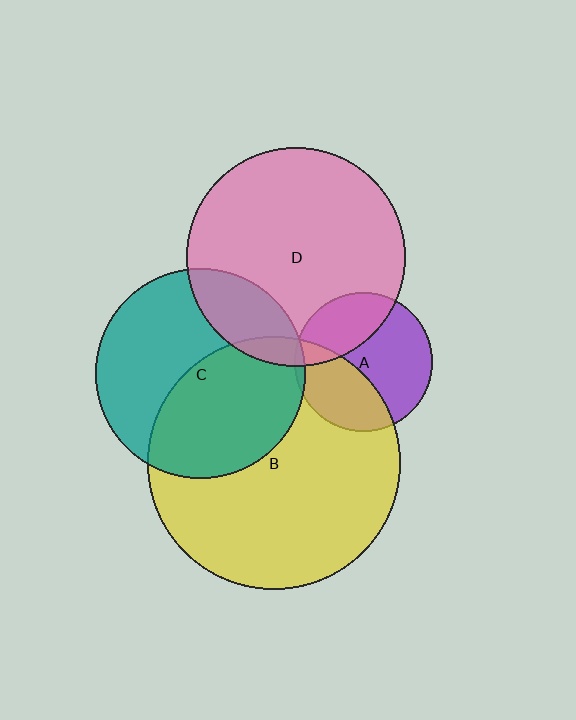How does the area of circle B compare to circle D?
Approximately 1.3 times.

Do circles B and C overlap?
Yes.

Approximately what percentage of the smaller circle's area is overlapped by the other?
Approximately 45%.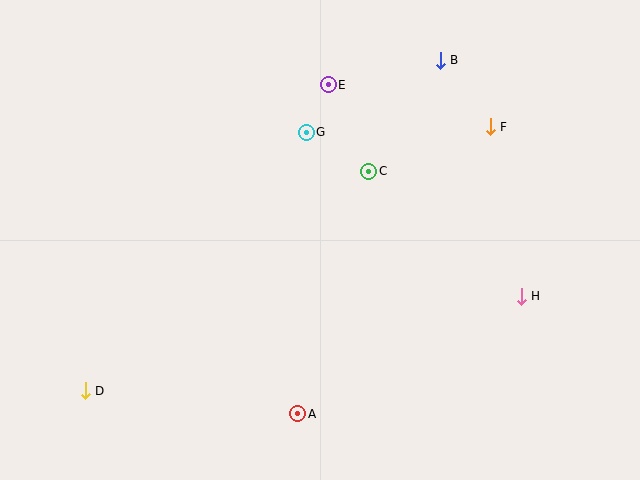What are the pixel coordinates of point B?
Point B is at (440, 60).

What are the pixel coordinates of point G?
Point G is at (306, 132).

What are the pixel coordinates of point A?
Point A is at (298, 414).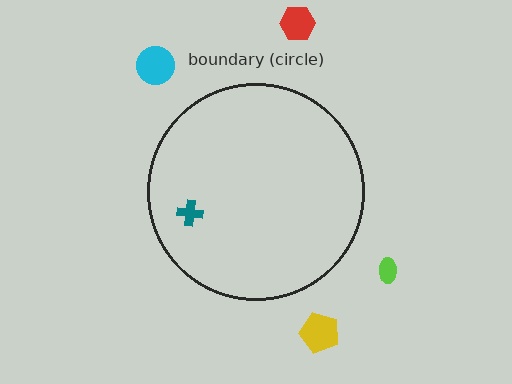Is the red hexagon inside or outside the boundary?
Outside.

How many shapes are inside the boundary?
1 inside, 4 outside.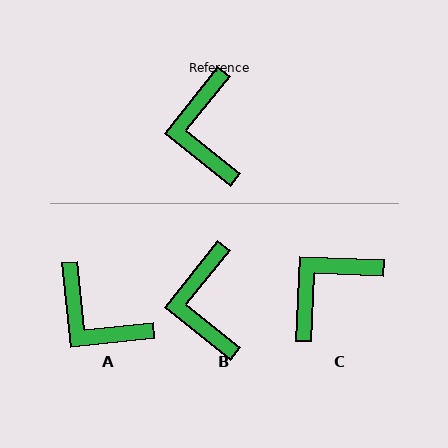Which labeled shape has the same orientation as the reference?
B.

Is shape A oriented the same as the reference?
No, it is off by about 45 degrees.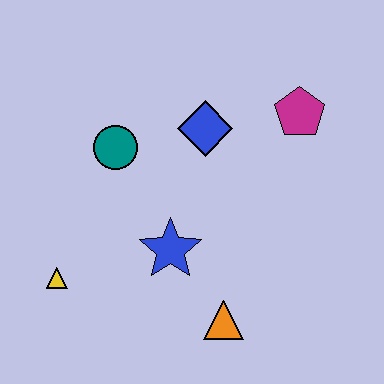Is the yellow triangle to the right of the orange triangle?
No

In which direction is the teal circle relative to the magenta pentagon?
The teal circle is to the left of the magenta pentagon.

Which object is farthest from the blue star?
The magenta pentagon is farthest from the blue star.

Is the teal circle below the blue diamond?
Yes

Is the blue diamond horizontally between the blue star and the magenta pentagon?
Yes